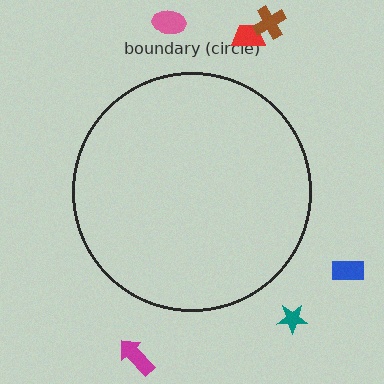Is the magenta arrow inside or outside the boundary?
Outside.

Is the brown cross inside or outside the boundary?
Outside.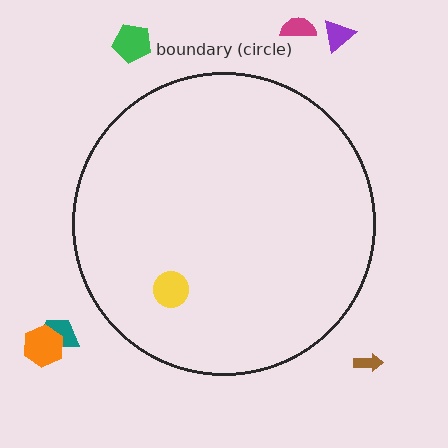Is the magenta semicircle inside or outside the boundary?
Outside.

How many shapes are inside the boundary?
1 inside, 6 outside.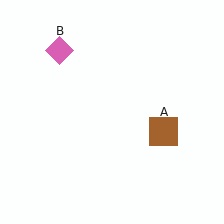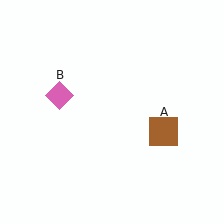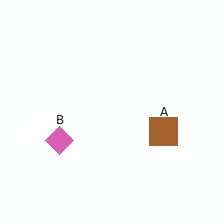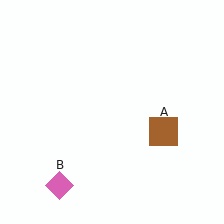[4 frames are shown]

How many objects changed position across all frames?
1 object changed position: pink diamond (object B).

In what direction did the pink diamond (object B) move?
The pink diamond (object B) moved down.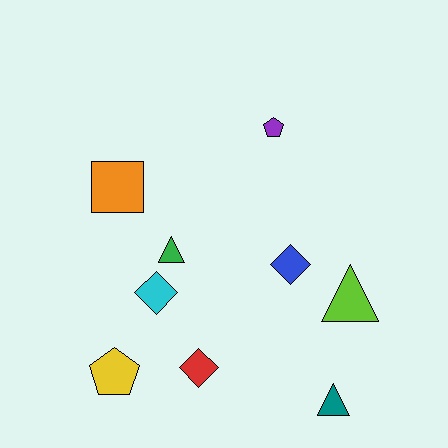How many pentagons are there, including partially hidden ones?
There are 2 pentagons.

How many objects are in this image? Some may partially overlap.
There are 9 objects.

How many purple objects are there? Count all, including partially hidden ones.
There is 1 purple object.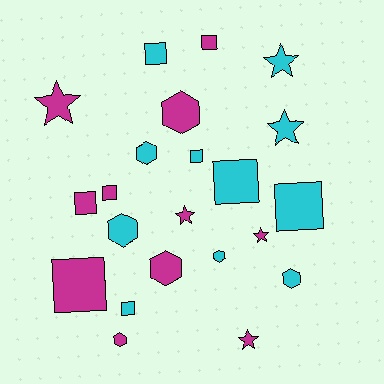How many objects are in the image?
There are 22 objects.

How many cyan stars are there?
There are 2 cyan stars.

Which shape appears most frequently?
Square, with 9 objects.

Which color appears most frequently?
Cyan, with 11 objects.